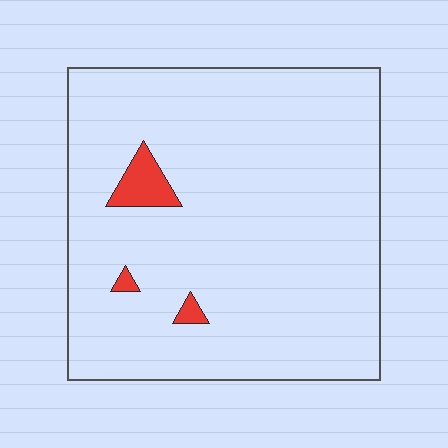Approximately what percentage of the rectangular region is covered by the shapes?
Approximately 5%.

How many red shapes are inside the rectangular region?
3.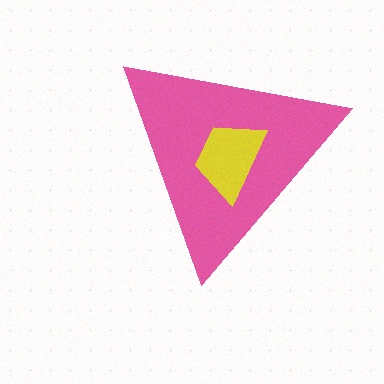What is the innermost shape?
The yellow trapezoid.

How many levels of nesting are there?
2.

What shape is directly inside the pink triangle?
The yellow trapezoid.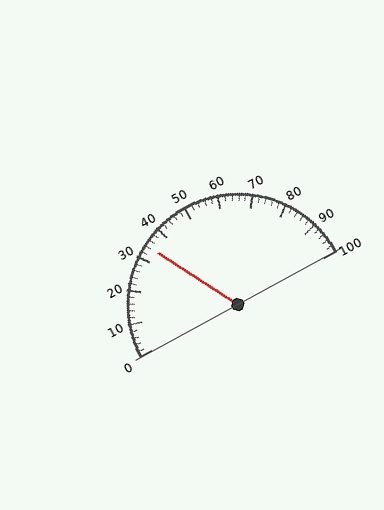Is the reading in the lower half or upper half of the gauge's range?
The reading is in the lower half of the range (0 to 100).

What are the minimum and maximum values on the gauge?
The gauge ranges from 0 to 100.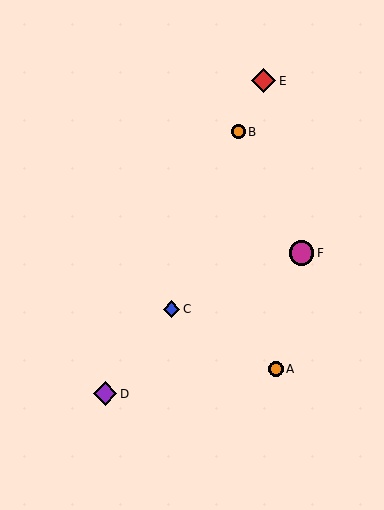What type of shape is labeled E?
Shape E is a red diamond.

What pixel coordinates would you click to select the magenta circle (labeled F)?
Click at (302, 253) to select the magenta circle F.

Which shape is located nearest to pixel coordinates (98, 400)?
The purple diamond (labeled D) at (105, 394) is nearest to that location.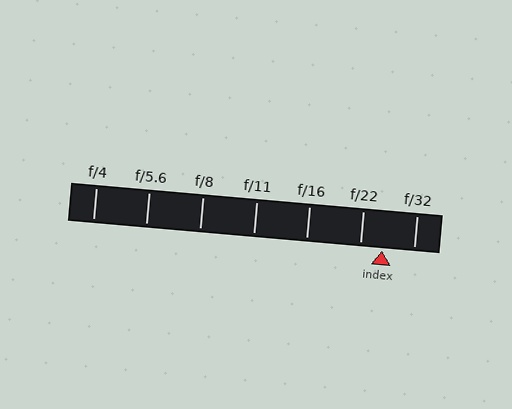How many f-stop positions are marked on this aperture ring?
There are 7 f-stop positions marked.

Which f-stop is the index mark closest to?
The index mark is closest to f/22.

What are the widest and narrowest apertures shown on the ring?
The widest aperture shown is f/4 and the narrowest is f/32.